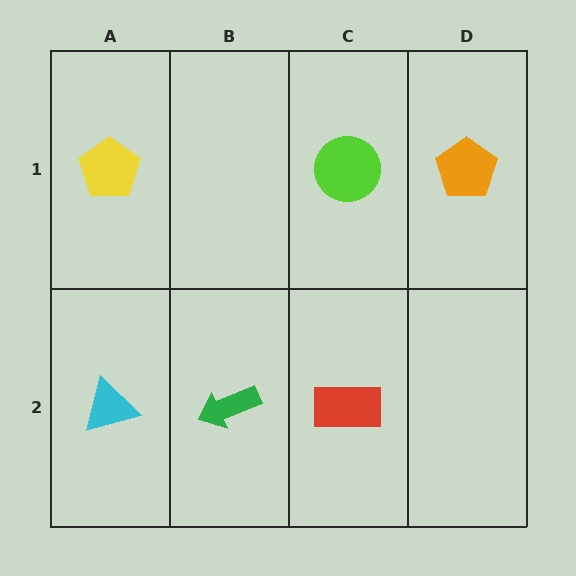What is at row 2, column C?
A red rectangle.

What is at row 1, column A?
A yellow pentagon.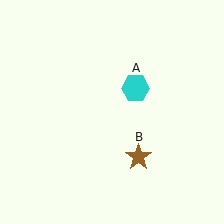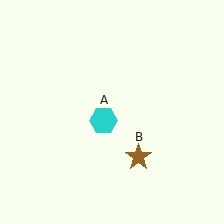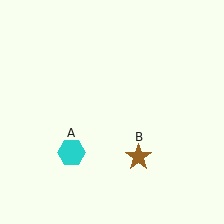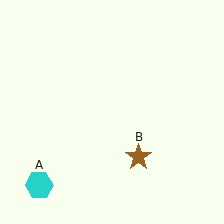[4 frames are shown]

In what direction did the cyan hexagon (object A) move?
The cyan hexagon (object A) moved down and to the left.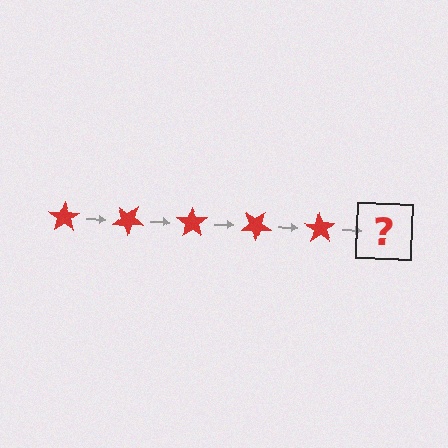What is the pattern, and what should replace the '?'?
The pattern is that the star rotates 35 degrees each step. The '?' should be a red star rotated 175 degrees.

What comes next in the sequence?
The next element should be a red star rotated 175 degrees.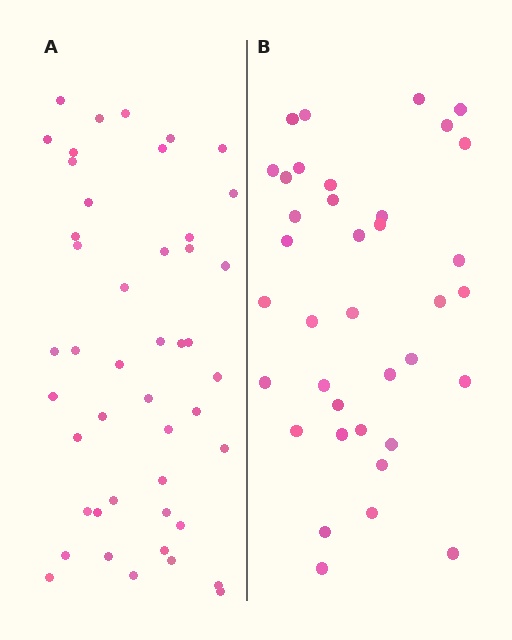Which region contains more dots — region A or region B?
Region A (the left region) has more dots.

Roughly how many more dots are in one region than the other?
Region A has roughly 8 or so more dots than region B.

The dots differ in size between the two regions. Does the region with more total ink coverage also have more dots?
No. Region B has more total ink coverage because its dots are larger, but region A actually contains more individual dots. Total area can be misleading — the number of items is what matters here.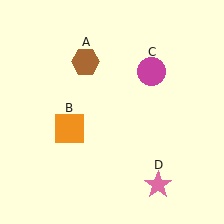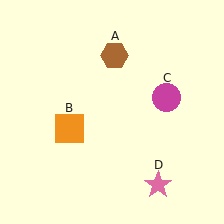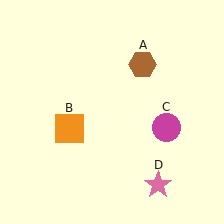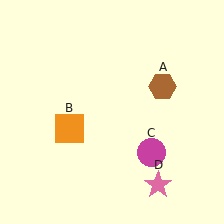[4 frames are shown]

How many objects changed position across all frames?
2 objects changed position: brown hexagon (object A), magenta circle (object C).